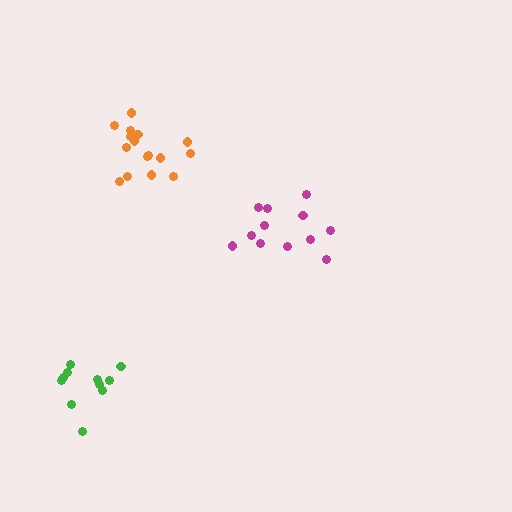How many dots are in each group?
Group 1: 12 dots, Group 2: 16 dots, Group 3: 11 dots (39 total).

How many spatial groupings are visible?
There are 3 spatial groupings.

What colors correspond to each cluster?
The clusters are colored: magenta, orange, green.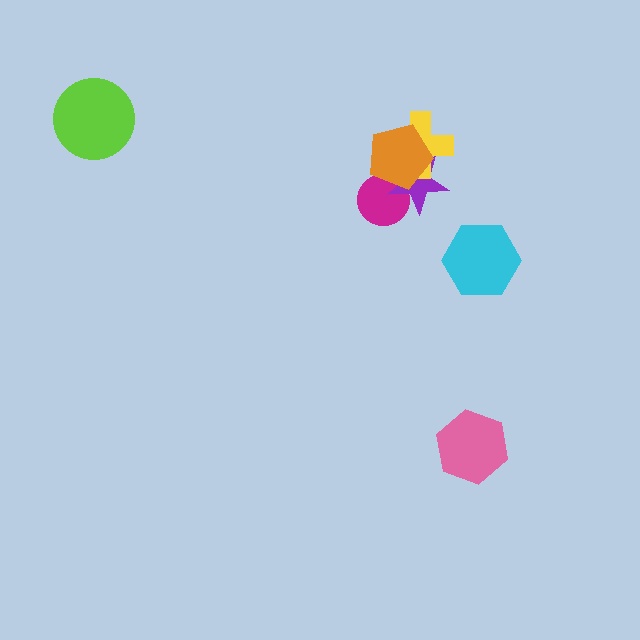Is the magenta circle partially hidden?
Yes, it is partially covered by another shape.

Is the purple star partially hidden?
Yes, it is partially covered by another shape.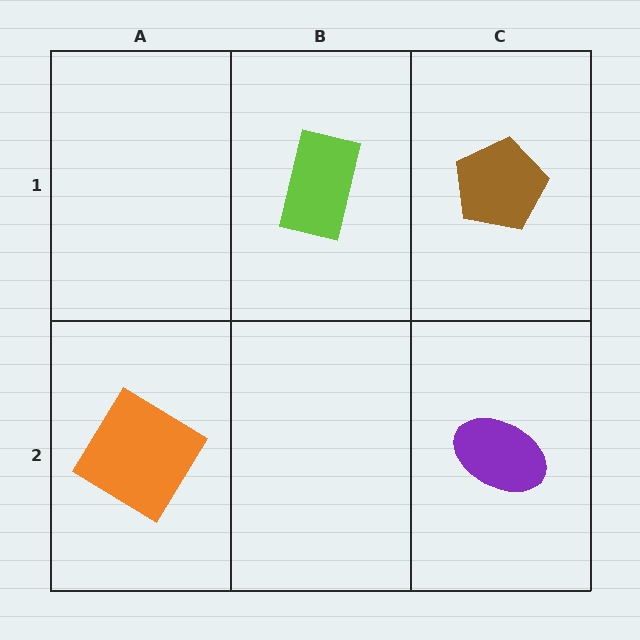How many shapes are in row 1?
2 shapes.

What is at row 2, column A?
An orange diamond.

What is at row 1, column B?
A lime rectangle.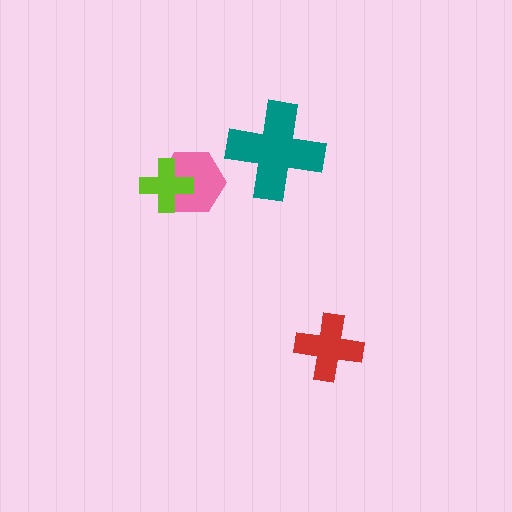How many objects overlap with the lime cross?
1 object overlaps with the lime cross.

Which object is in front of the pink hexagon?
The lime cross is in front of the pink hexagon.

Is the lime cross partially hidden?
No, no other shape covers it.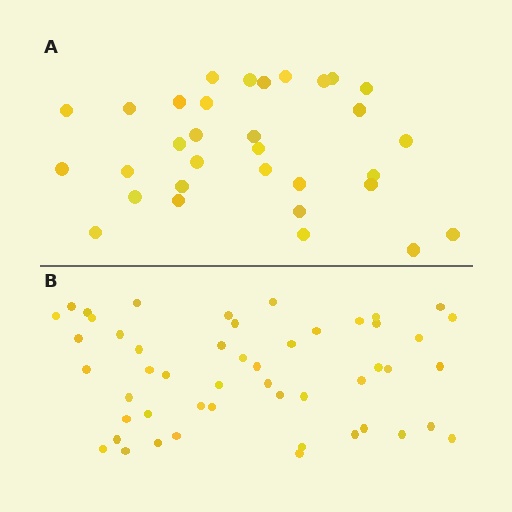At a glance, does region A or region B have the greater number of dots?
Region B (the bottom region) has more dots.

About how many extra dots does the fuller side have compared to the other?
Region B has approximately 20 more dots than region A.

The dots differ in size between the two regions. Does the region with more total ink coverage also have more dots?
No. Region A has more total ink coverage because its dots are larger, but region B actually contains more individual dots. Total area can be misleading — the number of items is what matters here.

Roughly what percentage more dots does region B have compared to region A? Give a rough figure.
About 55% more.